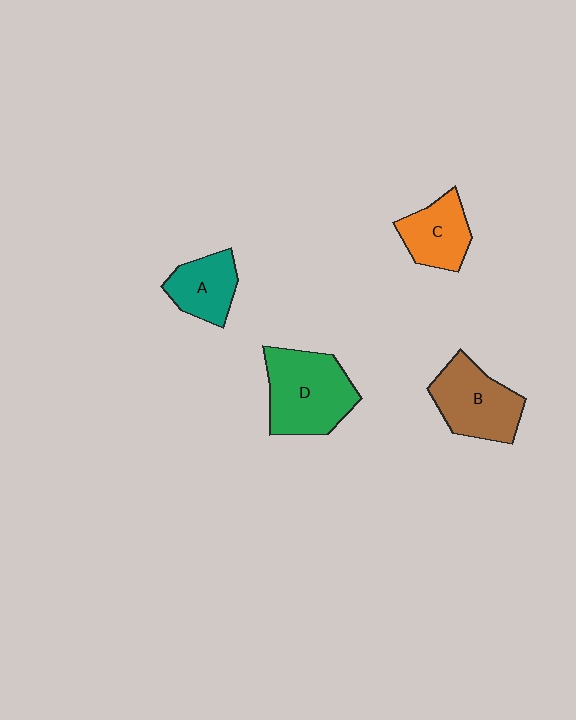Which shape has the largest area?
Shape D (green).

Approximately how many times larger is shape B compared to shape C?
Approximately 1.4 times.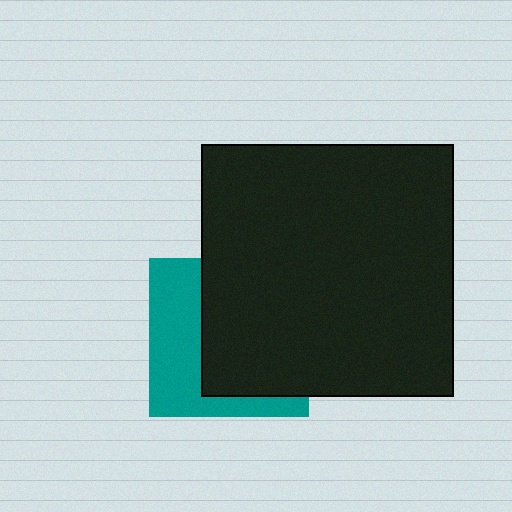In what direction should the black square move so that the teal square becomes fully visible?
The black square should move right. That is the shortest direction to clear the overlap and leave the teal square fully visible.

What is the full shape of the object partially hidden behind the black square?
The partially hidden object is a teal square.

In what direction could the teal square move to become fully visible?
The teal square could move left. That would shift it out from behind the black square entirely.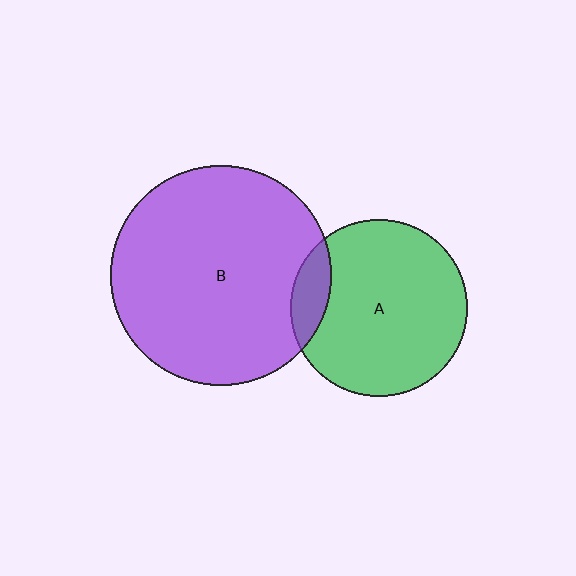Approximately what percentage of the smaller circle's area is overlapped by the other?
Approximately 10%.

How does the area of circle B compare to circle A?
Approximately 1.6 times.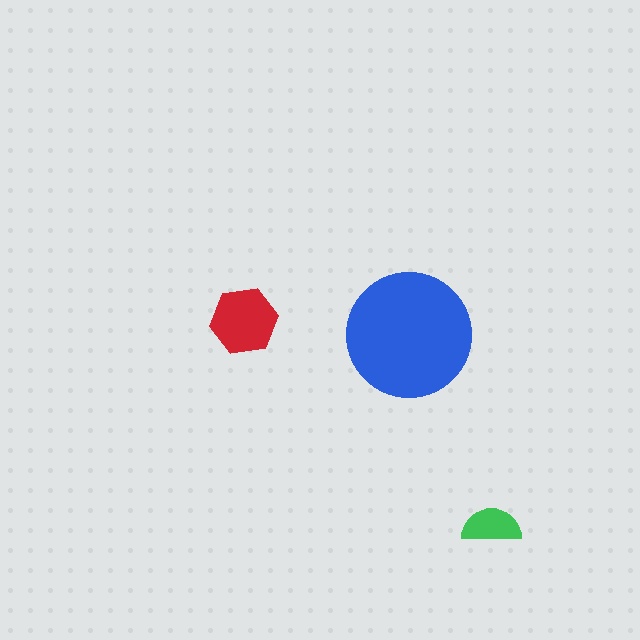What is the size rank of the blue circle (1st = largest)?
1st.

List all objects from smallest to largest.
The green semicircle, the red hexagon, the blue circle.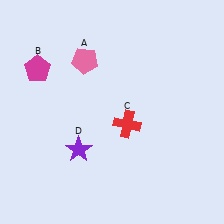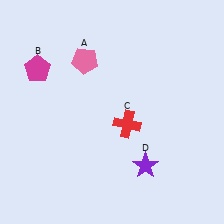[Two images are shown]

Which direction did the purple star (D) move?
The purple star (D) moved right.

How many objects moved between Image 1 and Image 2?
1 object moved between the two images.